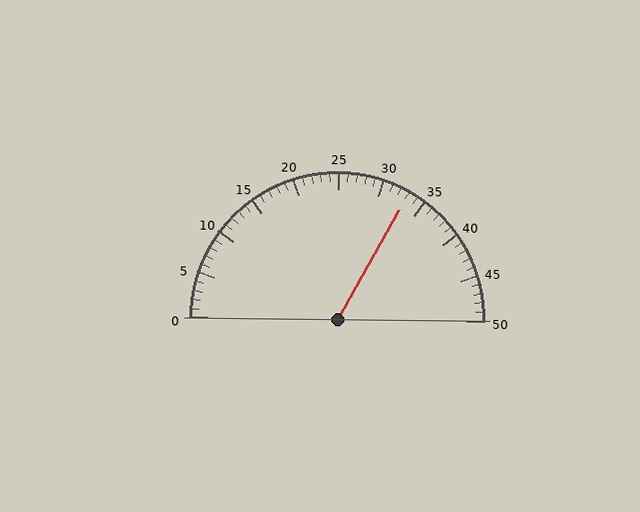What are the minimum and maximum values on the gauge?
The gauge ranges from 0 to 50.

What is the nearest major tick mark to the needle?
The nearest major tick mark is 35.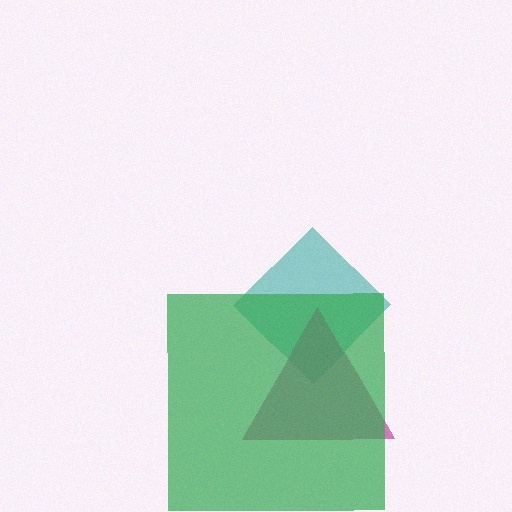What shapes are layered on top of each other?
The layered shapes are: a teal diamond, a magenta triangle, a green square.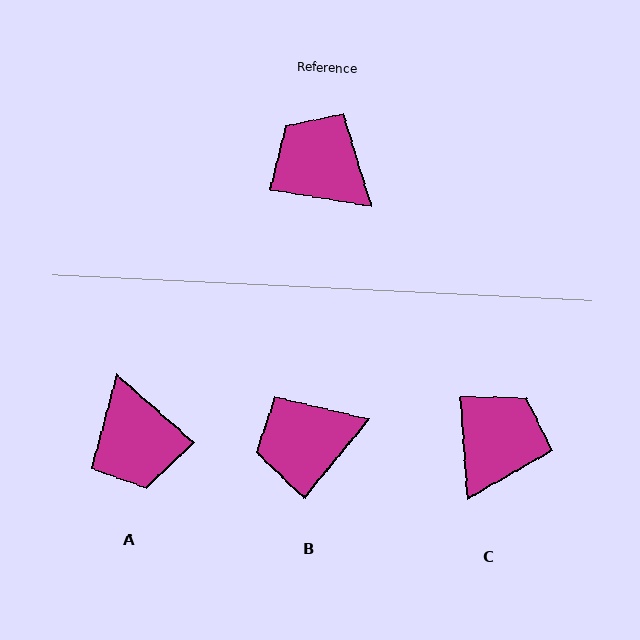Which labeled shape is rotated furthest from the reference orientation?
A, about 148 degrees away.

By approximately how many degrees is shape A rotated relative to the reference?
Approximately 148 degrees counter-clockwise.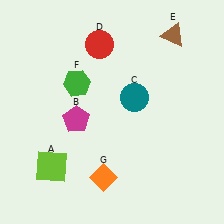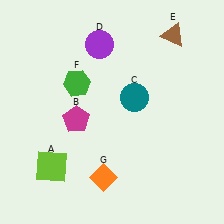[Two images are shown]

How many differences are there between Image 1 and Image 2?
There is 1 difference between the two images.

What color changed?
The circle (D) changed from red in Image 1 to purple in Image 2.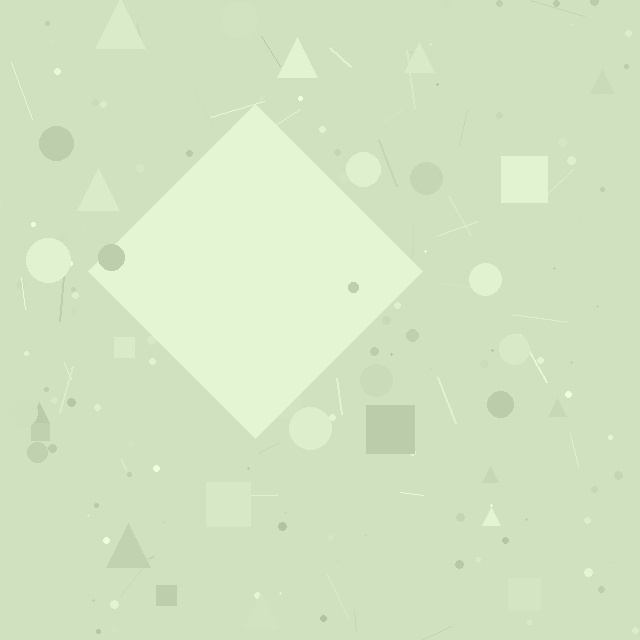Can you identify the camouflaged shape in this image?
The camouflaged shape is a diamond.